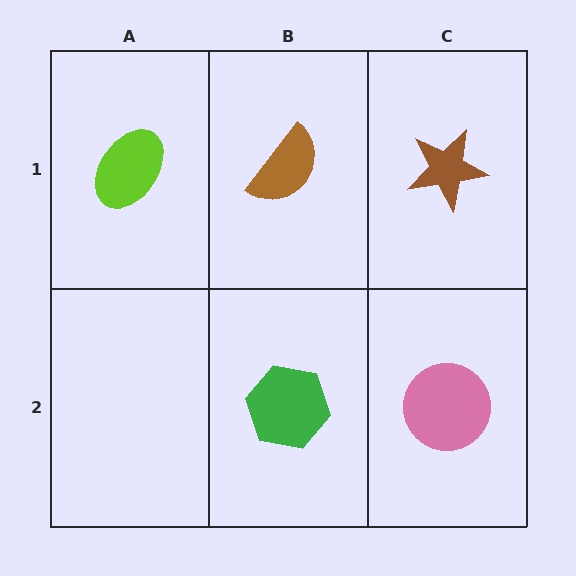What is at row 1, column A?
A lime ellipse.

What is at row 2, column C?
A pink circle.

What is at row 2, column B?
A green hexagon.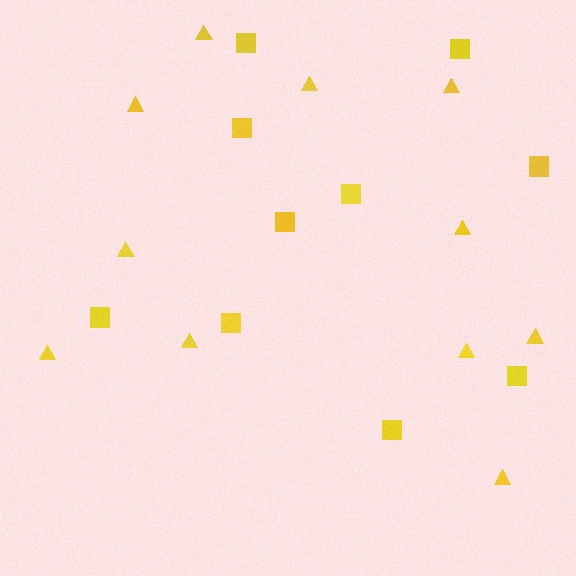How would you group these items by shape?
There are 2 groups: one group of squares (10) and one group of triangles (11).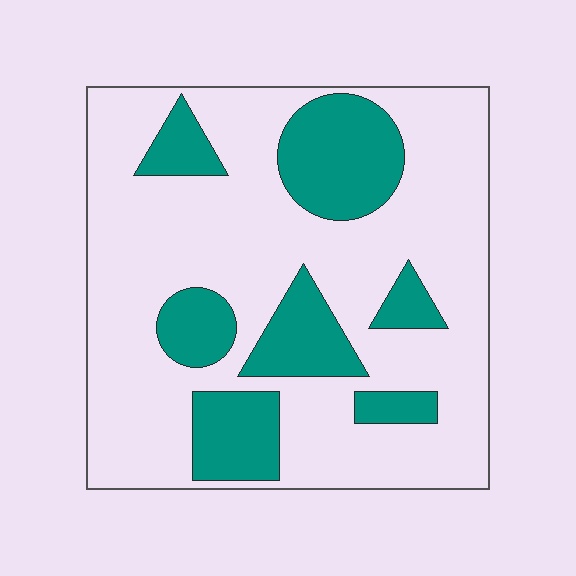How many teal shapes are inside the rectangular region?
7.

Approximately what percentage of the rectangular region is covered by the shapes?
Approximately 25%.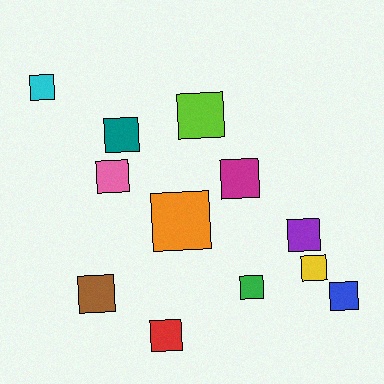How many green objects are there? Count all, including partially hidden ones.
There is 1 green object.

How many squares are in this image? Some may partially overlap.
There are 12 squares.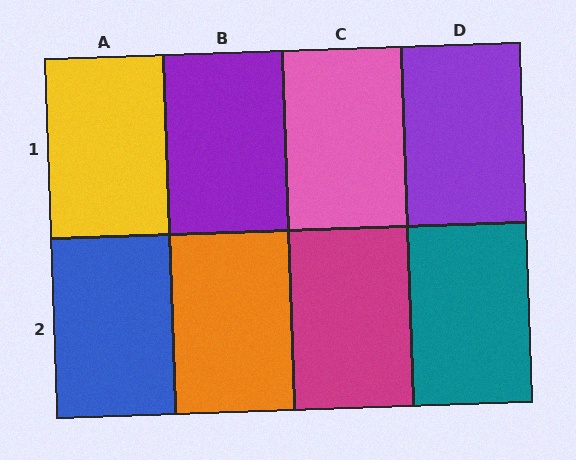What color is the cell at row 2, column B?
Orange.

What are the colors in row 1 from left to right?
Yellow, purple, pink, purple.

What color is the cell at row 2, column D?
Teal.